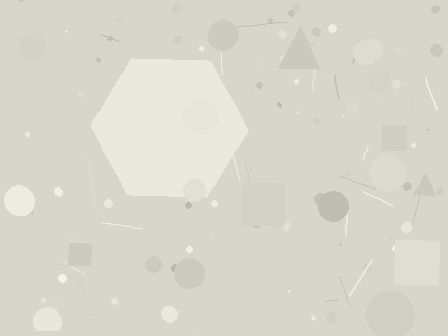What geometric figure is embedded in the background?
A hexagon is embedded in the background.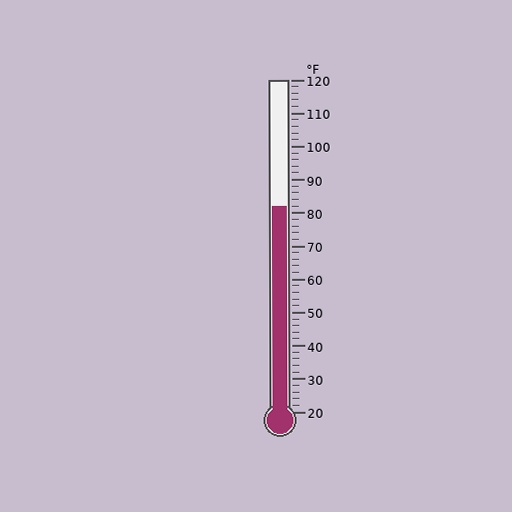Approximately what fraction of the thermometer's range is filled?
The thermometer is filled to approximately 60% of its range.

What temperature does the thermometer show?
The thermometer shows approximately 82°F.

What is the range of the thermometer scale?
The thermometer scale ranges from 20°F to 120°F.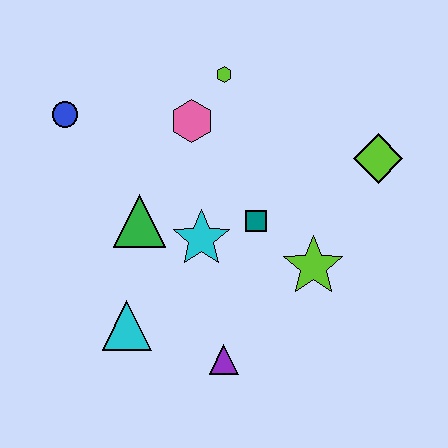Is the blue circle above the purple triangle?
Yes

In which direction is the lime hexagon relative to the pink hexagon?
The lime hexagon is above the pink hexagon.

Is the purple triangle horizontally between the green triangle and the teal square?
Yes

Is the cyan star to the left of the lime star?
Yes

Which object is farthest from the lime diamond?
The blue circle is farthest from the lime diamond.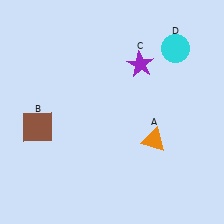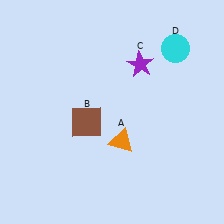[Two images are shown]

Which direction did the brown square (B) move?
The brown square (B) moved right.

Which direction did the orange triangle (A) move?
The orange triangle (A) moved left.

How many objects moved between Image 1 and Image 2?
2 objects moved between the two images.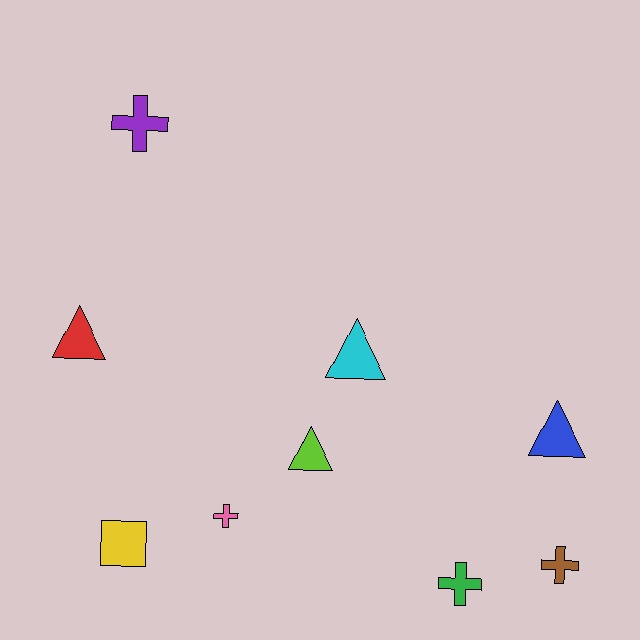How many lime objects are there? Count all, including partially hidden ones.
There is 1 lime object.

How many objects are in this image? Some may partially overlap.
There are 9 objects.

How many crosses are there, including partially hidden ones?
There are 4 crosses.